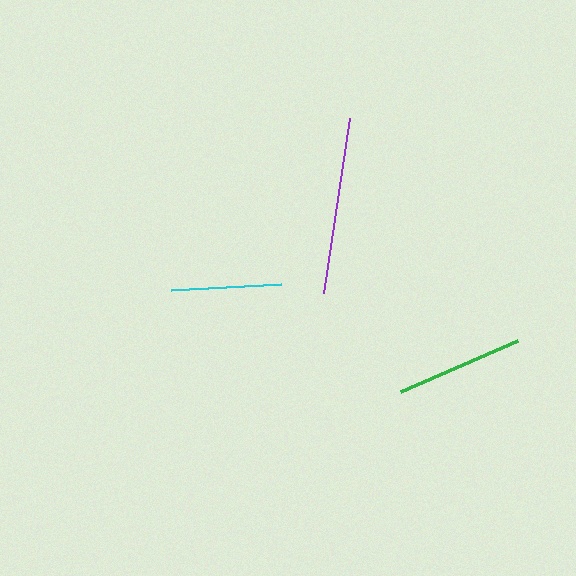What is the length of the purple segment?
The purple segment is approximately 177 pixels long.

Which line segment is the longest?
The purple line is the longest at approximately 177 pixels.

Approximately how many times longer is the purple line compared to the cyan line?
The purple line is approximately 1.6 times the length of the cyan line.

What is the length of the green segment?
The green segment is approximately 128 pixels long.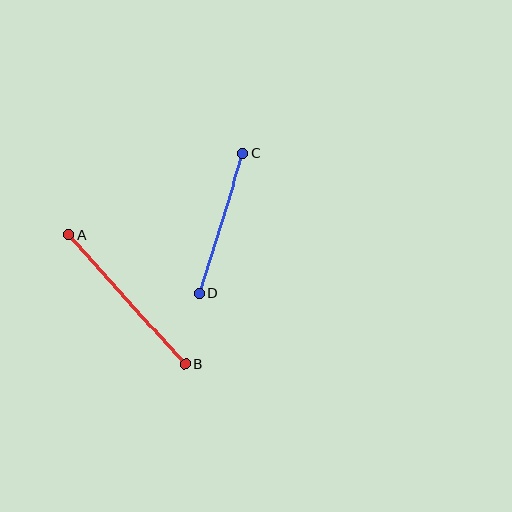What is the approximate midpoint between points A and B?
The midpoint is at approximately (127, 300) pixels.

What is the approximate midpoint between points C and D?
The midpoint is at approximately (221, 224) pixels.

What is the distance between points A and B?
The distance is approximately 174 pixels.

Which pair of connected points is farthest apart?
Points A and B are farthest apart.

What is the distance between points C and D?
The distance is approximately 147 pixels.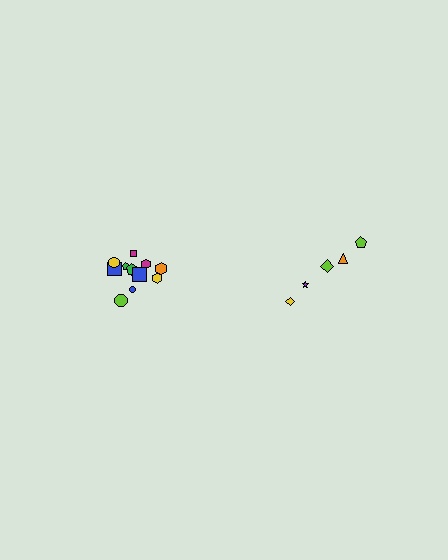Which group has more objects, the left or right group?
The left group.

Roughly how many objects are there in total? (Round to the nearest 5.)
Roughly 15 objects in total.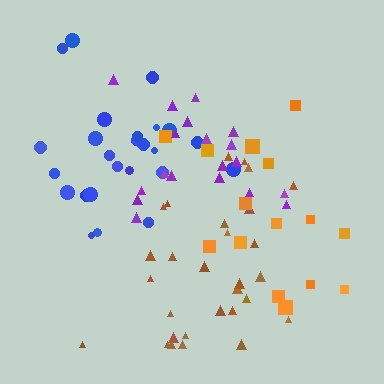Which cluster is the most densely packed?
Blue.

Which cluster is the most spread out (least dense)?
Orange.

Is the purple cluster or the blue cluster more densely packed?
Blue.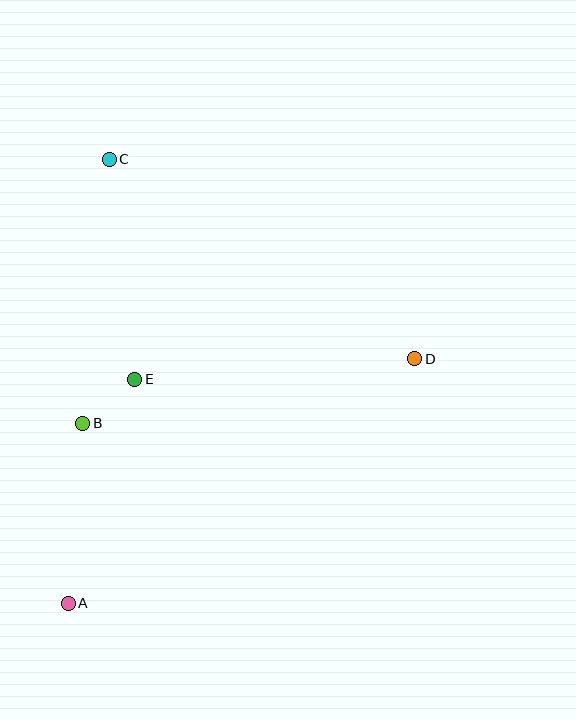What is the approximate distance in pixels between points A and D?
The distance between A and D is approximately 424 pixels.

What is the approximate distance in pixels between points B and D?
The distance between B and D is approximately 338 pixels.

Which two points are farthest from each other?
Points A and C are farthest from each other.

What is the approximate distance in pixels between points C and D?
The distance between C and D is approximately 365 pixels.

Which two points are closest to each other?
Points B and E are closest to each other.